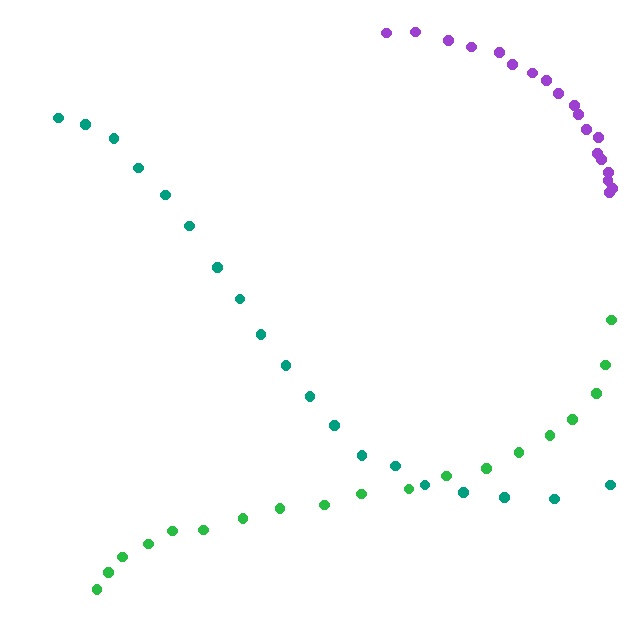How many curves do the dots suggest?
There are 3 distinct paths.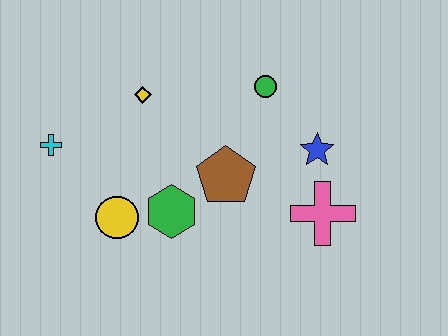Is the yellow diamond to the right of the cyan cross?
Yes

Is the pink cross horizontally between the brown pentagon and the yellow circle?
No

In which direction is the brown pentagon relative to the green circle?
The brown pentagon is below the green circle.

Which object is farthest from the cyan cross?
The pink cross is farthest from the cyan cross.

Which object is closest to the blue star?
The pink cross is closest to the blue star.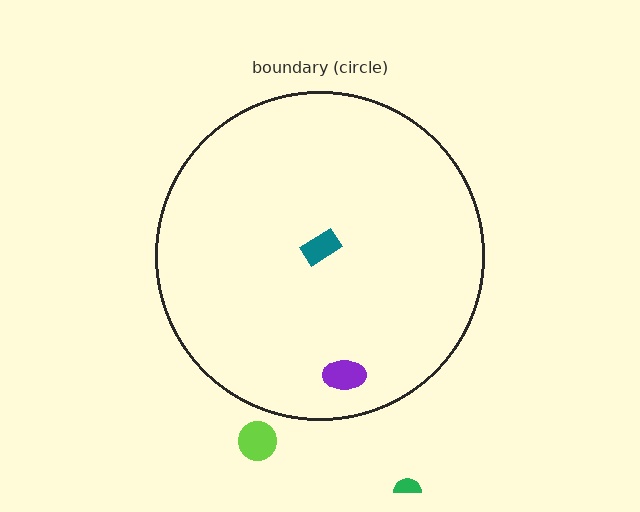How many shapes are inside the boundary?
2 inside, 2 outside.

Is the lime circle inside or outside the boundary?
Outside.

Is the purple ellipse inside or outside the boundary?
Inside.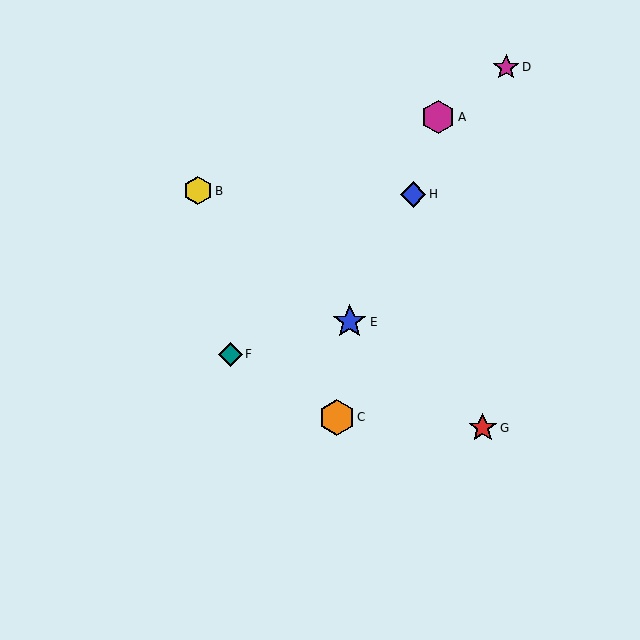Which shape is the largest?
The orange hexagon (labeled C) is the largest.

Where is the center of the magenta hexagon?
The center of the magenta hexagon is at (438, 117).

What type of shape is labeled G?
Shape G is a red star.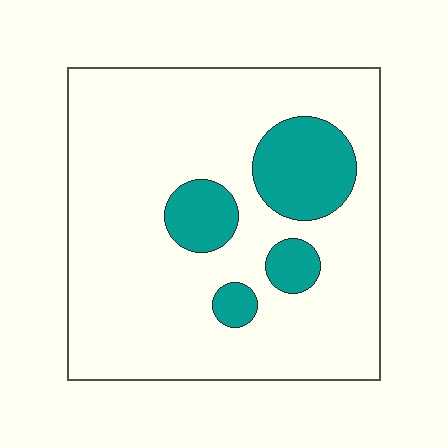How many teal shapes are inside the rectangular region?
4.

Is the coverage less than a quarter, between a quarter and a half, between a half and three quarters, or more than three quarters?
Less than a quarter.